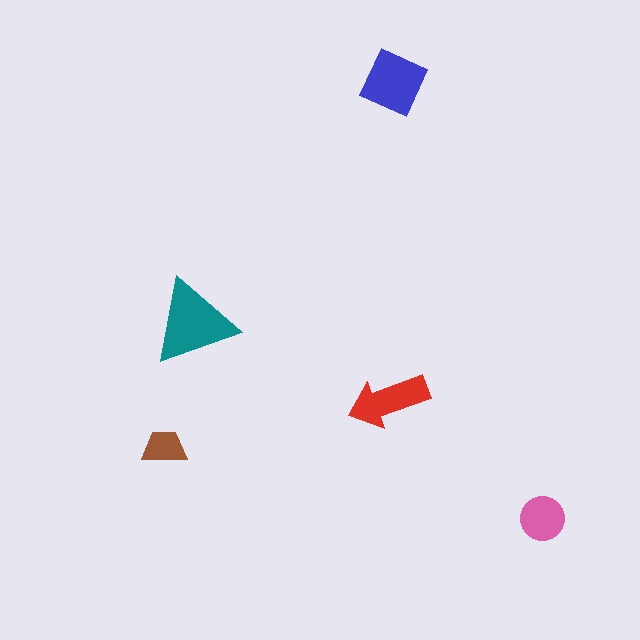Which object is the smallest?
The brown trapezoid.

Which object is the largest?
The teal triangle.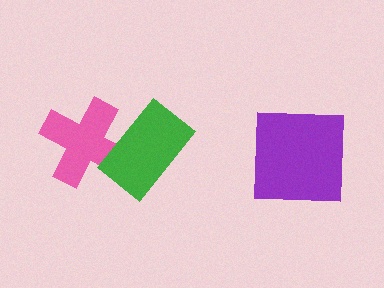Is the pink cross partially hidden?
Yes, it is partially covered by another shape.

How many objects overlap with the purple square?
0 objects overlap with the purple square.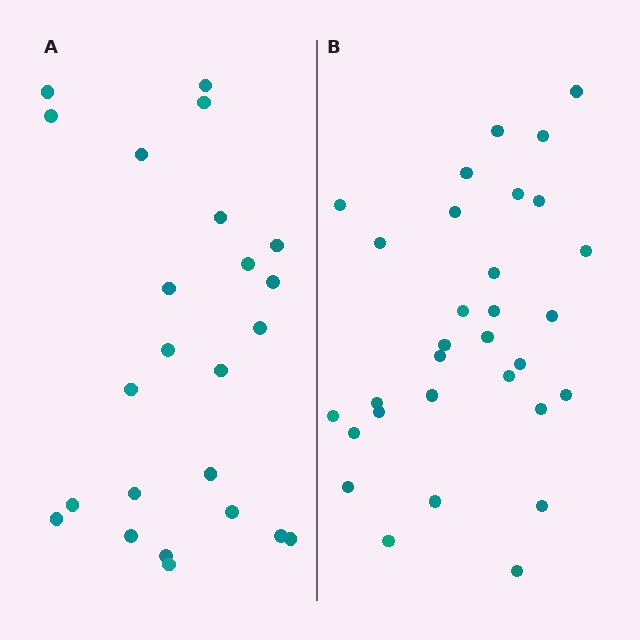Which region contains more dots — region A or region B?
Region B (the right region) has more dots.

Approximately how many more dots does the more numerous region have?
Region B has roughly 8 or so more dots than region A.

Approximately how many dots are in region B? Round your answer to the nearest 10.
About 30 dots. (The exact count is 31, which rounds to 30.)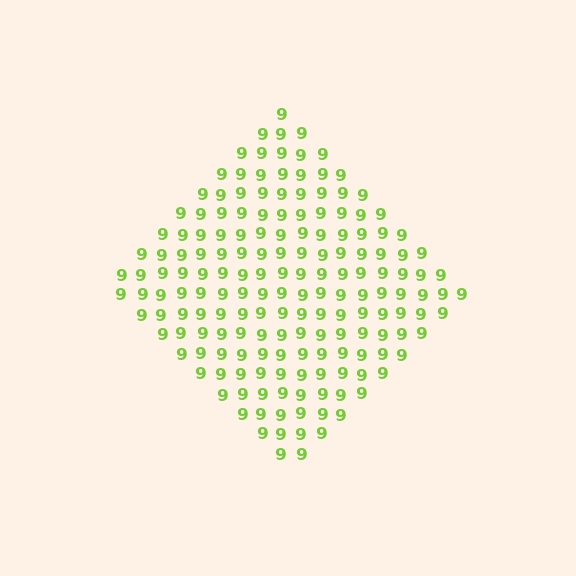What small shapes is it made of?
It is made of small digit 9's.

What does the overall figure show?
The overall figure shows a diamond.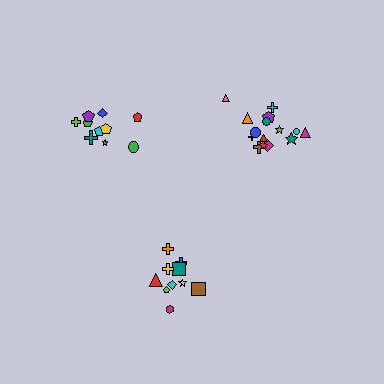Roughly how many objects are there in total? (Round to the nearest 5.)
Roughly 35 objects in total.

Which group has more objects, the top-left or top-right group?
The top-right group.